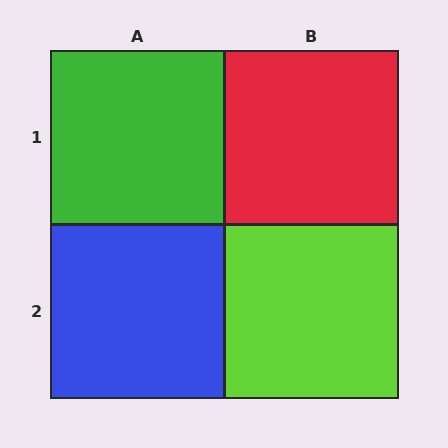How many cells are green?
1 cell is green.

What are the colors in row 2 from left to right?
Blue, lime.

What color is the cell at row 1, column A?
Green.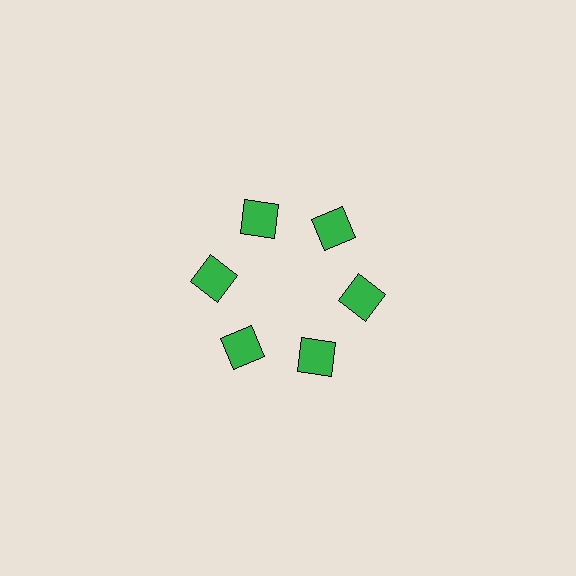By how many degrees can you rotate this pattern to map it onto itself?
The pattern maps onto itself every 60 degrees of rotation.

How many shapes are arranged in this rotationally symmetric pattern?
There are 6 shapes, arranged in 6 groups of 1.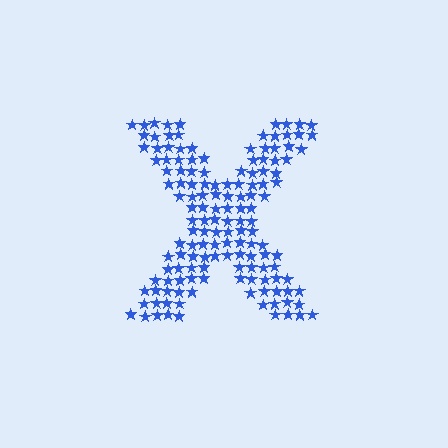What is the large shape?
The large shape is the letter X.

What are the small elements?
The small elements are stars.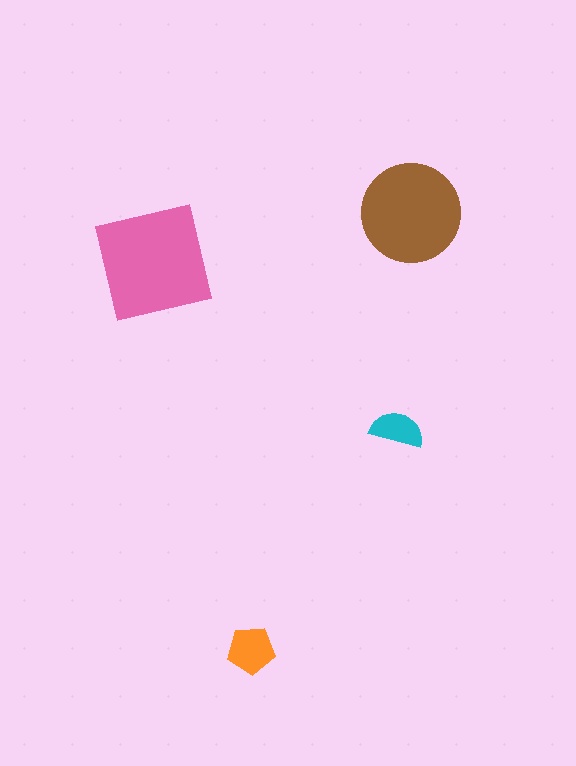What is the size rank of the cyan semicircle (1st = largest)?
4th.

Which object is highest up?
The brown circle is topmost.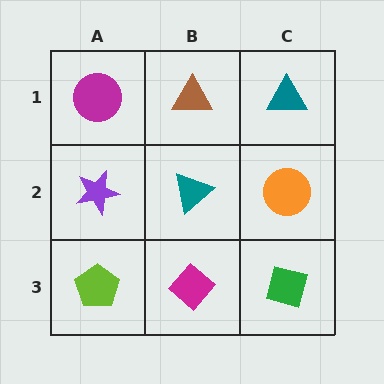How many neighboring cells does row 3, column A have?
2.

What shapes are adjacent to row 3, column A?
A purple star (row 2, column A), a magenta diamond (row 3, column B).